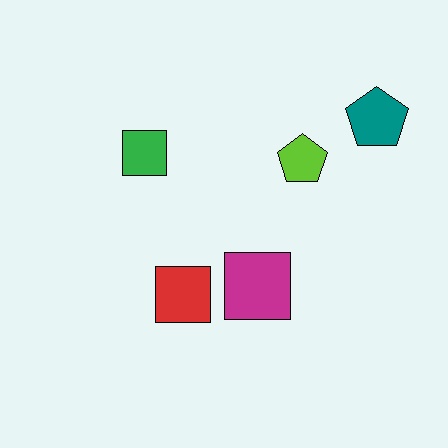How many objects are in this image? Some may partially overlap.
There are 5 objects.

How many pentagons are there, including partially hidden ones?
There are 2 pentagons.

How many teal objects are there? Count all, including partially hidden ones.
There is 1 teal object.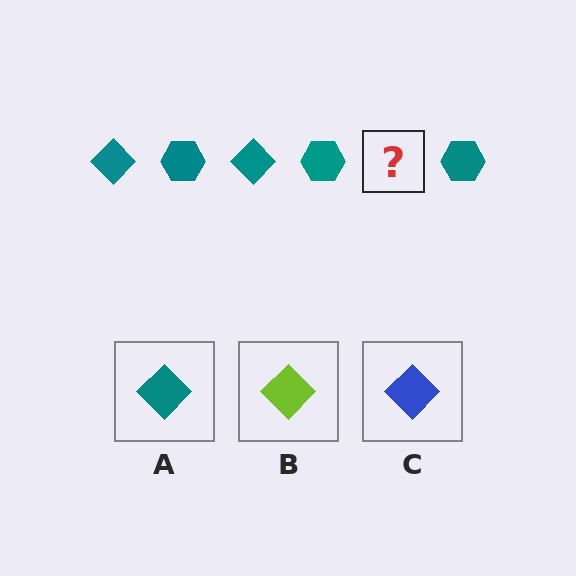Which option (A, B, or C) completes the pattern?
A.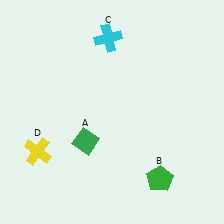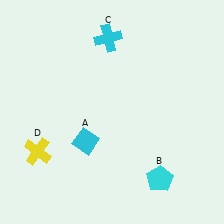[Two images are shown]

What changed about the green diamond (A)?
In Image 1, A is green. In Image 2, it changed to cyan.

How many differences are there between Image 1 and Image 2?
There are 2 differences between the two images.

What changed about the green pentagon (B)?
In Image 1, B is green. In Image 2, it changed to cyan.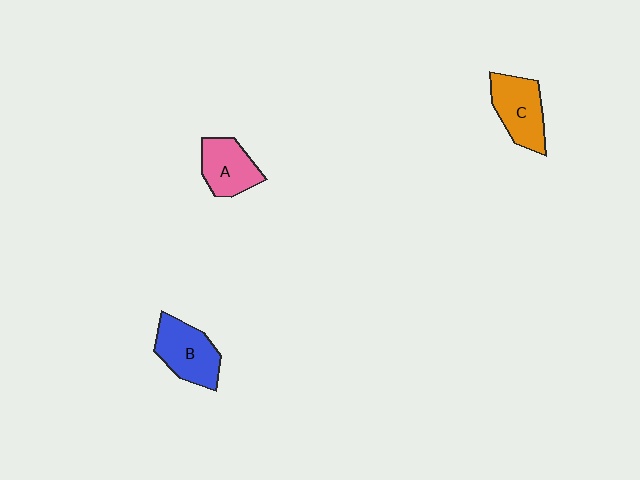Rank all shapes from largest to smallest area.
From largest to smallest: B (blue), C (orange), A (pink).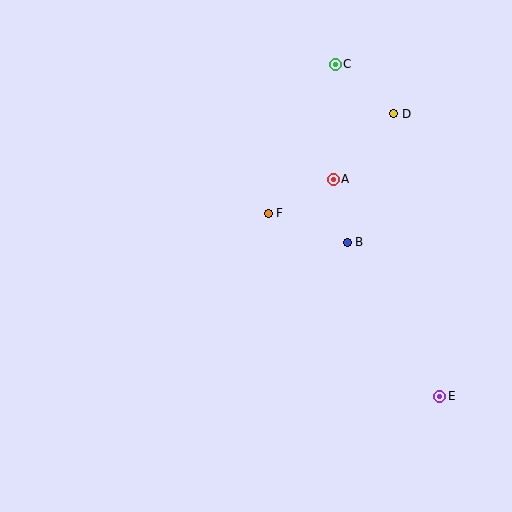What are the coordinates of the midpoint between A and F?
The midpoint between A and F is at (301, 196).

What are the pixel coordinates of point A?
Point A is at (333, 179).